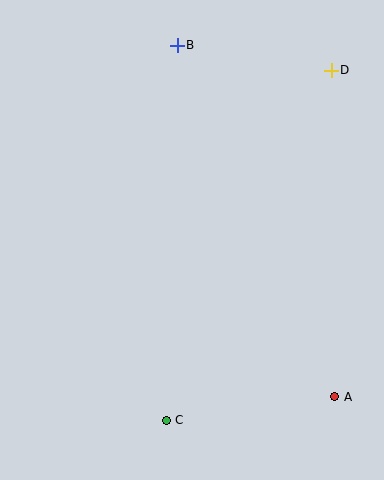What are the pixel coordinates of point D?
Point D is at (331, 70).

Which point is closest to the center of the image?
Point C at (166, 420) is closest to the center.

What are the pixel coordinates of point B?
Point B is at (177, 45).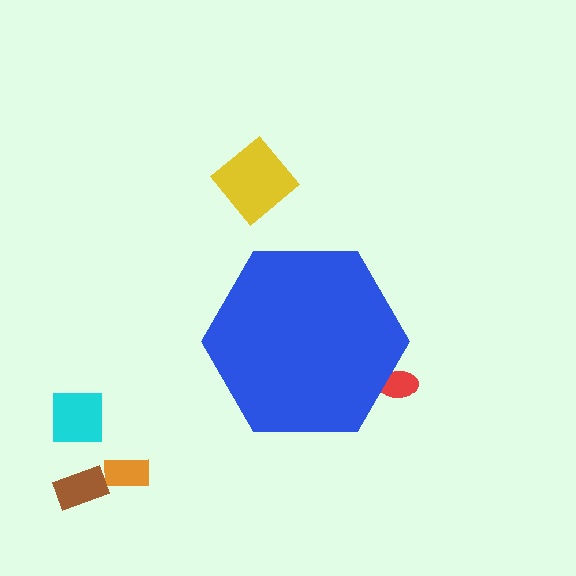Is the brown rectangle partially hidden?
No, the brown rectangle is fully visible.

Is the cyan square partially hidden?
No, the cyan square is fully visible.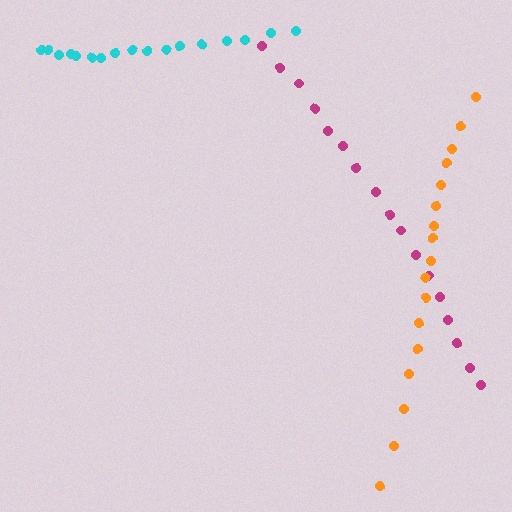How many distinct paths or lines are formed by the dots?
There are 3 distinct paths.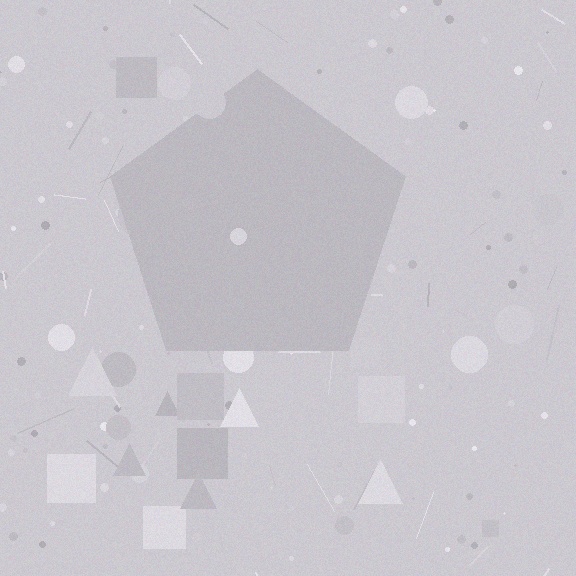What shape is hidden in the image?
A pentagon is hidden in the image.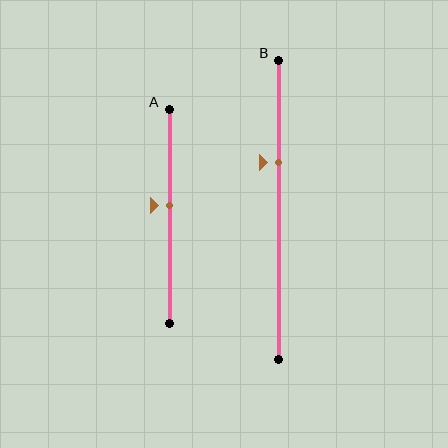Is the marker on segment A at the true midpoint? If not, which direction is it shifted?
No, the marker on segment A is shifted upward by about 5% of the segment length.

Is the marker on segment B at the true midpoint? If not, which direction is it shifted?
No, the marker on segment B is shifted upward by about 16% of the segment length.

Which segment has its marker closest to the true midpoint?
Segment A has its marker closest to the true midpoint.